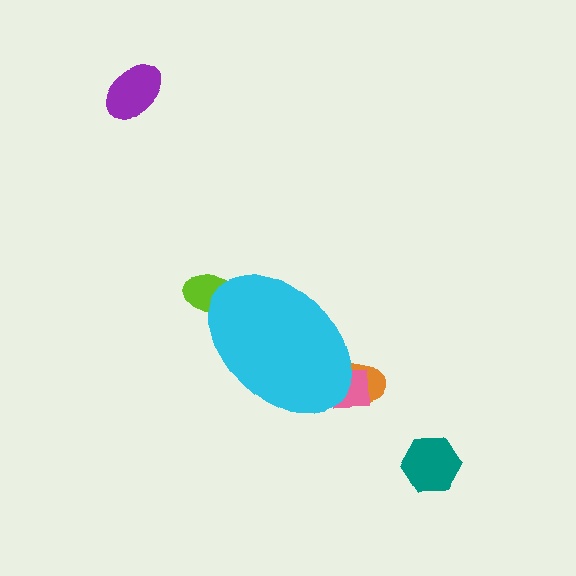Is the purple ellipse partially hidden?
No, the purple ellipse is fully visible.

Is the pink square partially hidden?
Yes, the pink square is partially hidden behind the cyan ellipse.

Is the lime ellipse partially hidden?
Yes, the lime ellipse is partially hidden behind the cyan ellipse.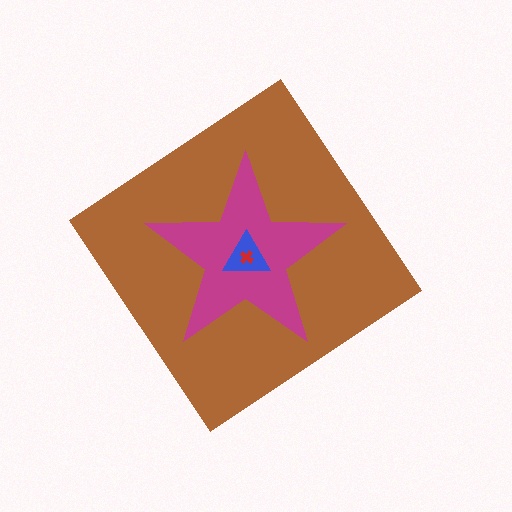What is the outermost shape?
The brown diamond.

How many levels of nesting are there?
4.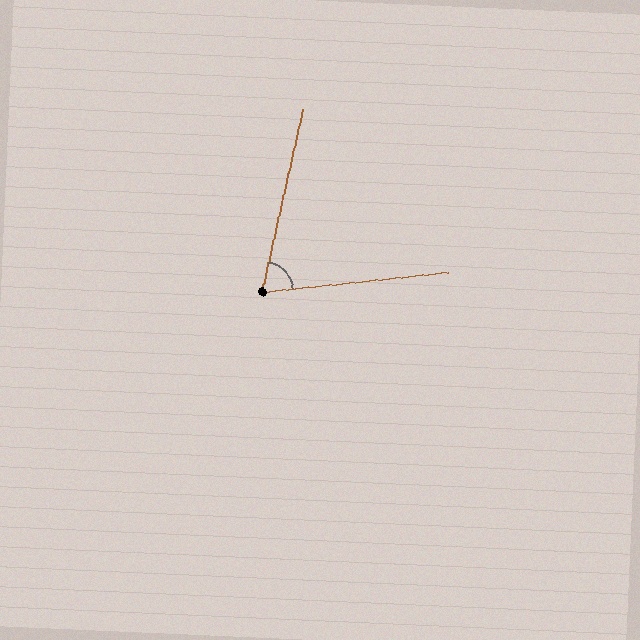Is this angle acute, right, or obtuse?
It is acute.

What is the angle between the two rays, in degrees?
Approximately 71 degrees.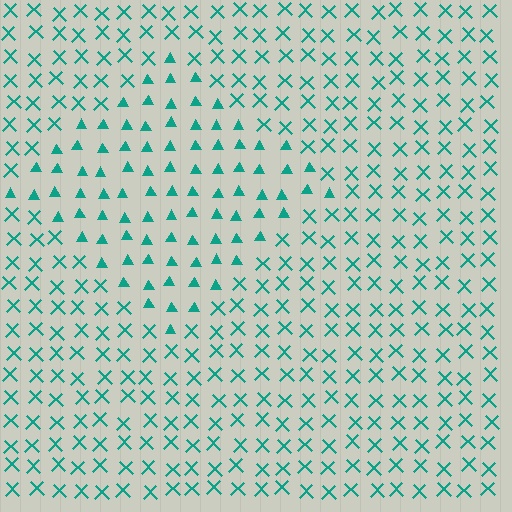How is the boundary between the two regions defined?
The boundary is defined by a change in element shape: triangles inside vs. X marks outside. All elements share the same color and spacing.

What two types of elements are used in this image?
The image uses triangles inside the diamond region and X marks outside it.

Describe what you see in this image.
The image is filled with small teal elements arranged in a uniform grid. A diamond-shaped region contains triangles, while the surrounding area contains X marks. The boundary is defined purely by the change in element shape.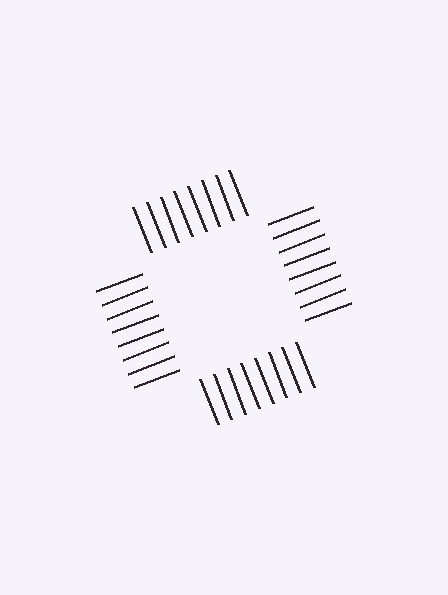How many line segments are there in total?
32 — 8 along each of the 4 edges.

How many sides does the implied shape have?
4 sides — the line-ends trace a square.